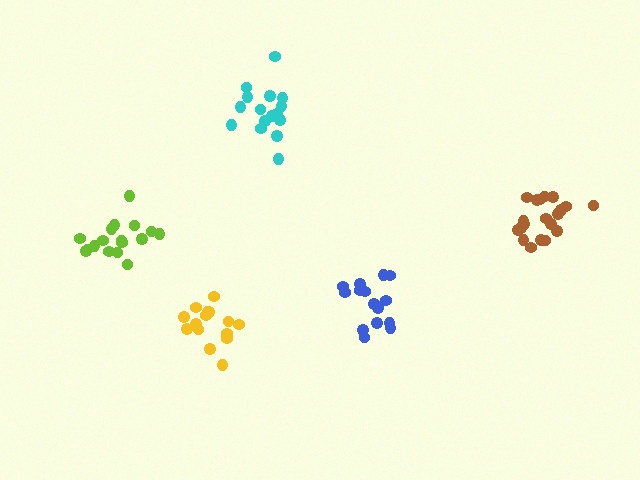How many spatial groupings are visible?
There are 5 spatial groupings.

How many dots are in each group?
Group 1: 16 dots, Group 2: 17 dots, Group 3: 20 dots, Group 4: 16 dots, Group 5: 15 dots (84 total).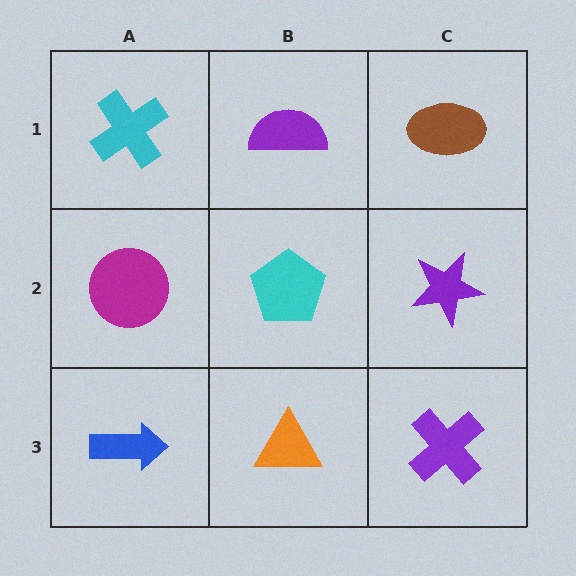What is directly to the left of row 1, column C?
A purple semicircle.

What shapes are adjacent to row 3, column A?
A magenta circle (row 2, column A), an orange triangle (row 3, column B).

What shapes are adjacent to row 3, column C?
A purple star (row 2, column C), an orange triangle (row 3, column B).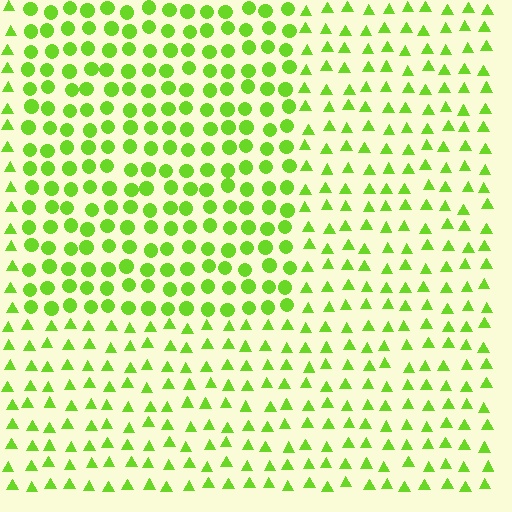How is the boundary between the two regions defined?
The boundary is defined by a change in element shape: circles inside vs. triangles outside. All elements share the same color and spacing.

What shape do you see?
I see a rectangle.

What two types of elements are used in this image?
The image uses circles inside the rectangle region and triangles outside it.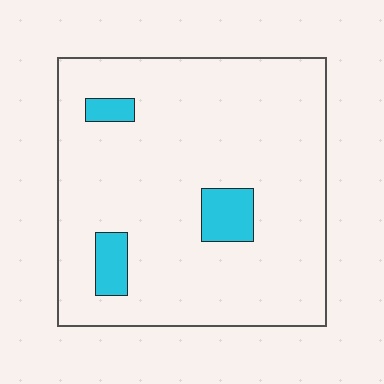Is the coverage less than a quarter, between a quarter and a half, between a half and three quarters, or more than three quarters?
Less than a quarter.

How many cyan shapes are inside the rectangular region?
3.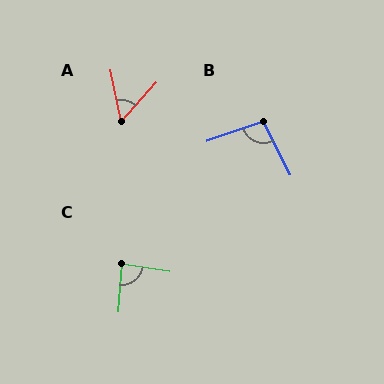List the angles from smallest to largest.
A (53°), C (85°), B (97°).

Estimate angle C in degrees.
Approximately 85 degrees.